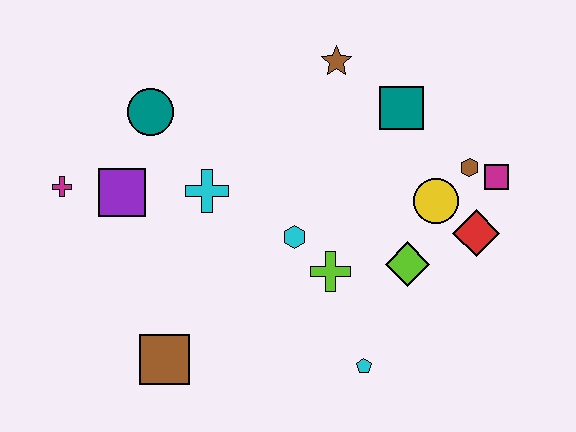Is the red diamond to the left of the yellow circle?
No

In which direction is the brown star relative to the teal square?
The brown star is to the left of the teal square.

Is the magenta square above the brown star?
No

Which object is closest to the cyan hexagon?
The lime cross is closest to the cyan hexagon.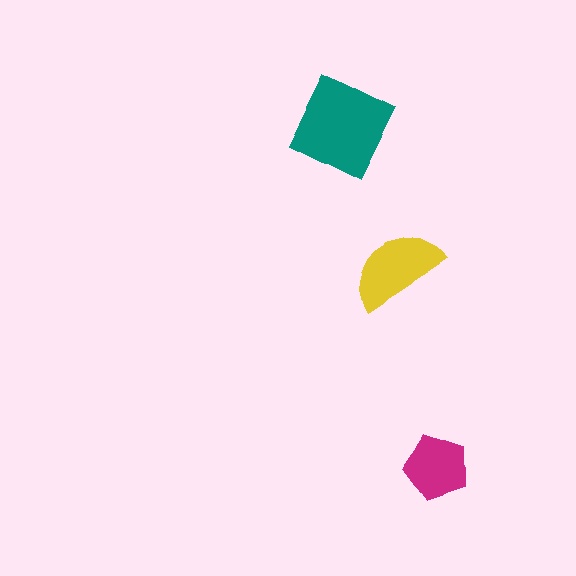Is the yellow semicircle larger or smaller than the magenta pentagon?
Larger.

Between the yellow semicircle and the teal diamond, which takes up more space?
The teal diamond.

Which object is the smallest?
The magenta pentagon.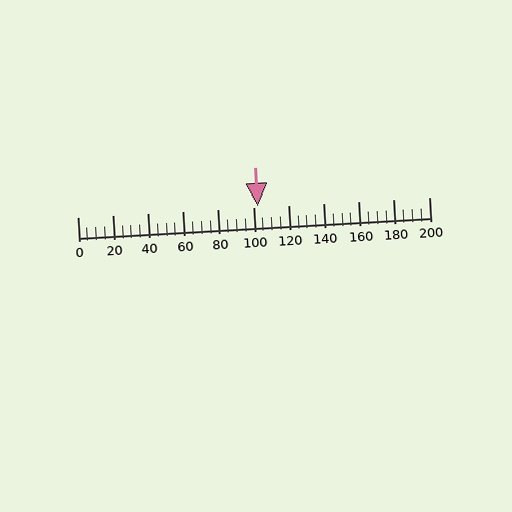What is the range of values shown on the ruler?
The ruler shows values from 0 to 200.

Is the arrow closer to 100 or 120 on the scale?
The arrow is closer to 100.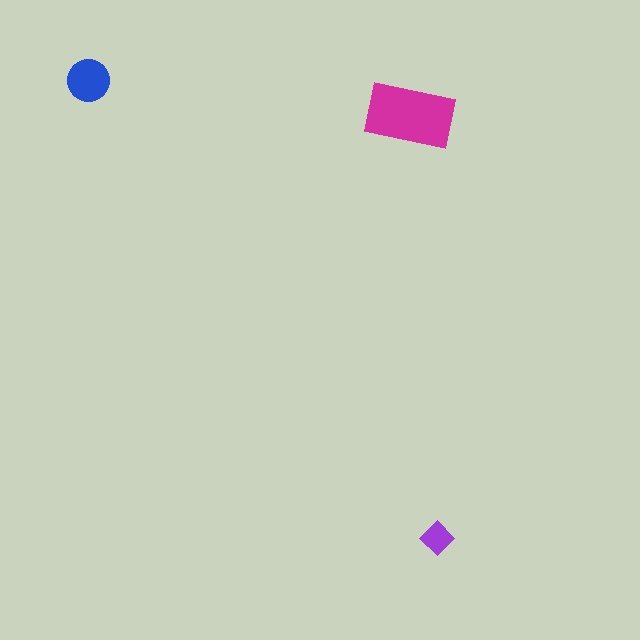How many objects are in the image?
There are 3 objects in the image.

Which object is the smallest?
The purple diamond.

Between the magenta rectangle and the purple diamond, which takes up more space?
The magenta rectangle.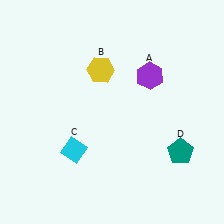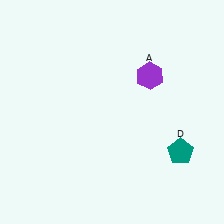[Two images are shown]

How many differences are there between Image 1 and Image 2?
There are 2 differences between the two images.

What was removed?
The yellow hexagon (B), the cyan diamond (C) were removed in Image 2.